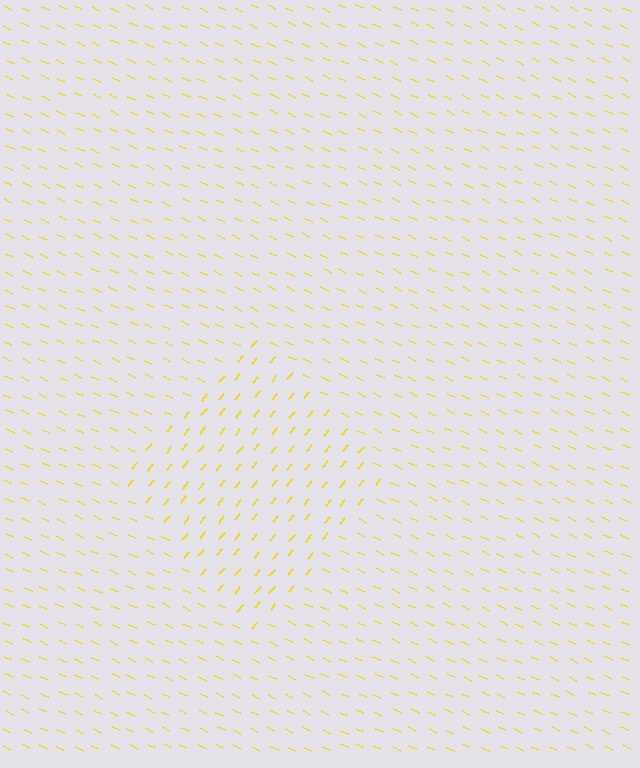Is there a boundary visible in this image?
Yes, there is a texture boundary formed by a change in line orientation.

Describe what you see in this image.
The image is filled with small yellow line segments. A diamond region in the image has lines oriented differently from the surrounding lines, creating a visible texture boundary.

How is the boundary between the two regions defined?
The boundary is defined purely by a change in line orientation (approximately 75 degrees difference). All lines are the same color and thickness.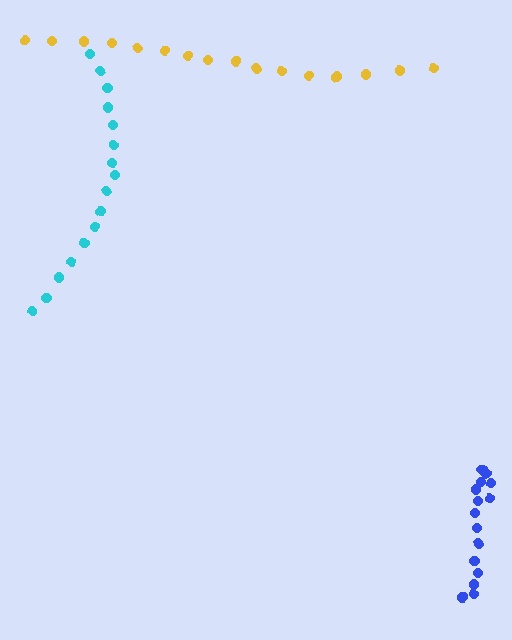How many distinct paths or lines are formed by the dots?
There are 3 distinct paths.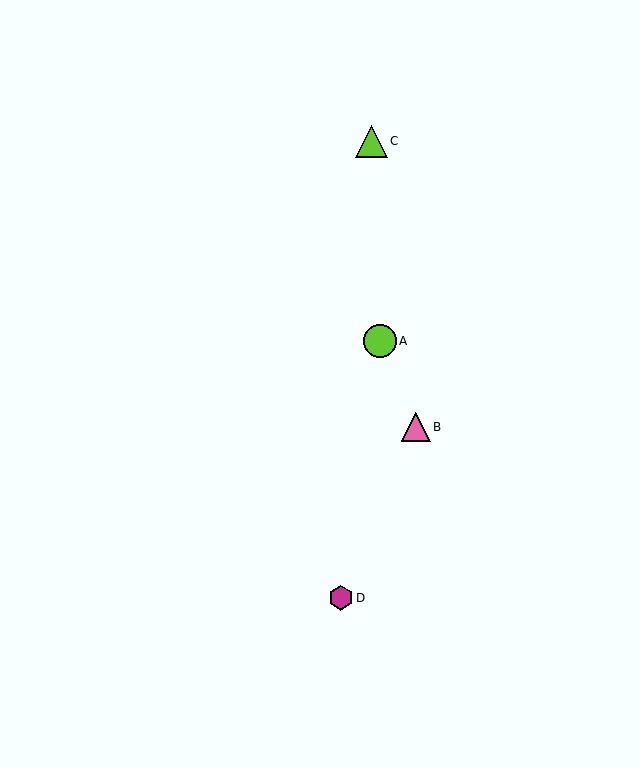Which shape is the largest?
The lime circle (labeled A) is the largest.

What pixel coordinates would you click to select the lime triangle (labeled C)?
Click at (371, 141) to select the lime triangle C.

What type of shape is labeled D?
Shape D is a magenta hexagon.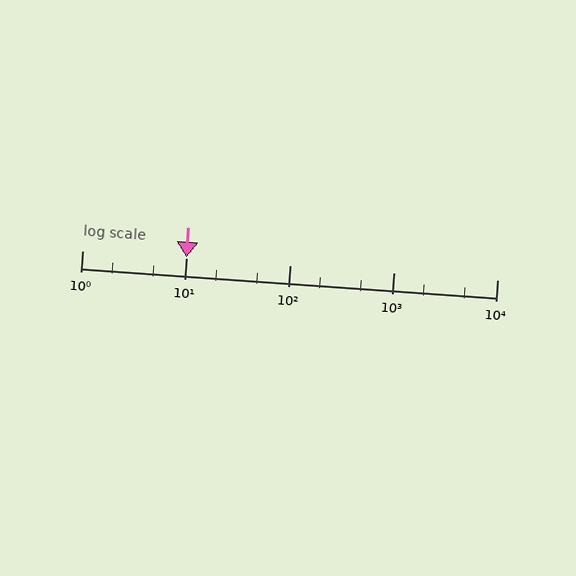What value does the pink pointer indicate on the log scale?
The pointer indicates approximately 10.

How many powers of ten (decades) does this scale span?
The scale spans 4 decades, from 1 to 10000.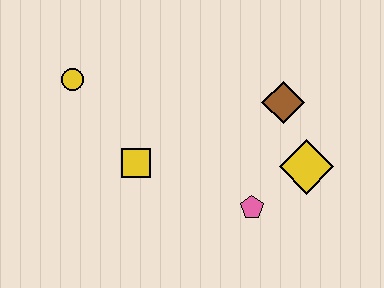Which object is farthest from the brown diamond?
The yellow circle is farthest from the brown diamond.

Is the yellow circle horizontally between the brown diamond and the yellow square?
No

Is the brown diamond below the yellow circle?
Yes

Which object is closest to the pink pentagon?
The yellow diamond is closest to the pink pentagon.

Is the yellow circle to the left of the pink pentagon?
Yes